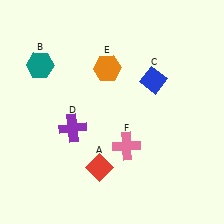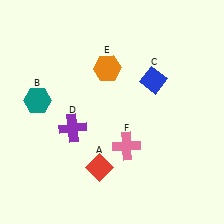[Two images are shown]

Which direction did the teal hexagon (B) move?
The teal hexagon (B) moved down.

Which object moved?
The teal hexagon (B) moved down.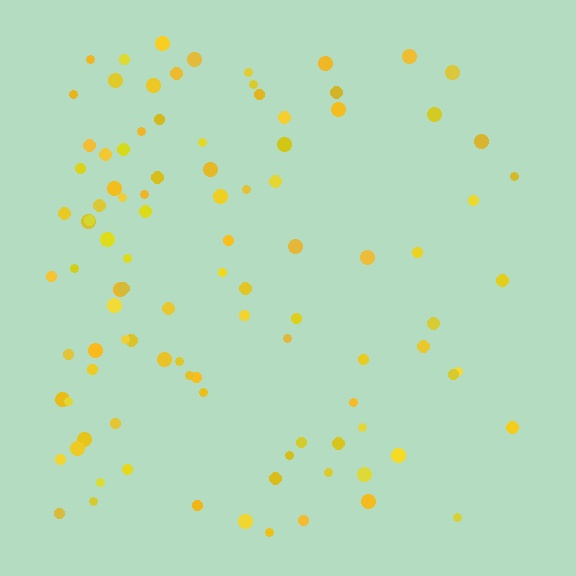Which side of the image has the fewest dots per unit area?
The right.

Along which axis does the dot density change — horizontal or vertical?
Horizontal.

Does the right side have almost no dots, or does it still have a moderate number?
Still a moderate number, just noticeably fewer than the left.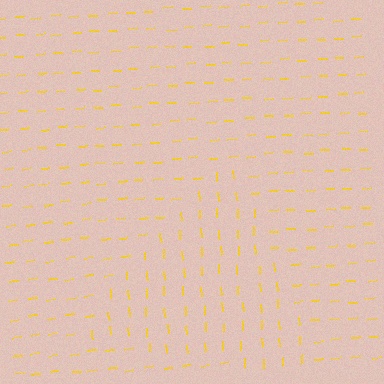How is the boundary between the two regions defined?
The boundary is defined purely by a change in line orientation (approximately 90 degrees difference). All lines are the same color and thickness.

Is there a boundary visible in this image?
Yes, there is a texture boundary formed by a change in line orientation.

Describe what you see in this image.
The image is filled with small yellow line segments. A triangle region in the image has lines oriented differently from the surrounding lines, creating a visible texture boundary.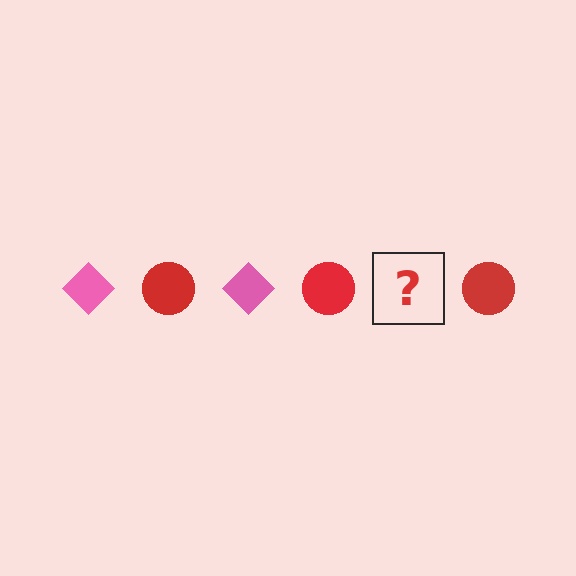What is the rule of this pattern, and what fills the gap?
The rule is that the pattern alternates between pink diamond and red circle. The gap should be filled with a pink diamond.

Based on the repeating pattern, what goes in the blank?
The blank should be a pink diamond.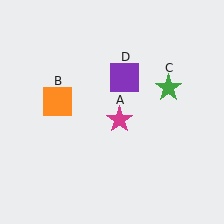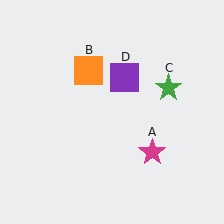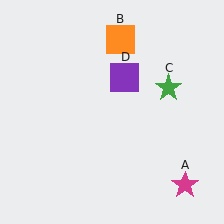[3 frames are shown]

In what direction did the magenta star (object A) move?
The magenta star (object A) moved down and to the right.